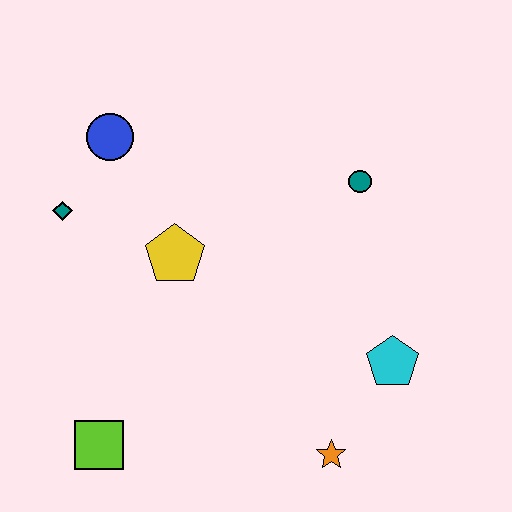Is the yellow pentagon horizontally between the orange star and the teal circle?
No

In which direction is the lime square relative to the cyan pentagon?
The lime square is to the left of the cyan pentagon.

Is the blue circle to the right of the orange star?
No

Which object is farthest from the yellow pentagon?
The orange star is farthest from the yellow pentagon.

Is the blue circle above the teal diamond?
Yes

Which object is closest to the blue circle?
The teal diamond is closest to the blue circle.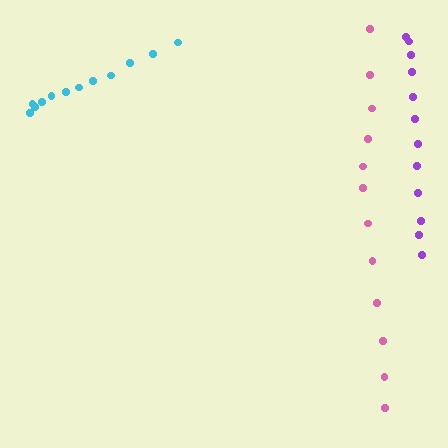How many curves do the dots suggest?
There are 3 distinct paths.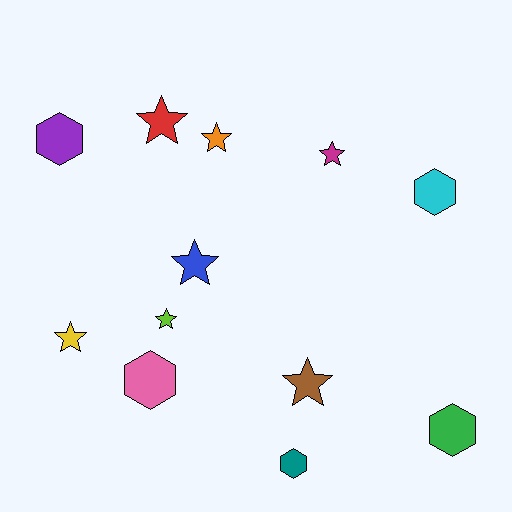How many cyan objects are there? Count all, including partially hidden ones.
There is 1 cyan object.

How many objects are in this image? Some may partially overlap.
There are 12 objects.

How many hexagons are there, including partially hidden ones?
There are 5 hexagons.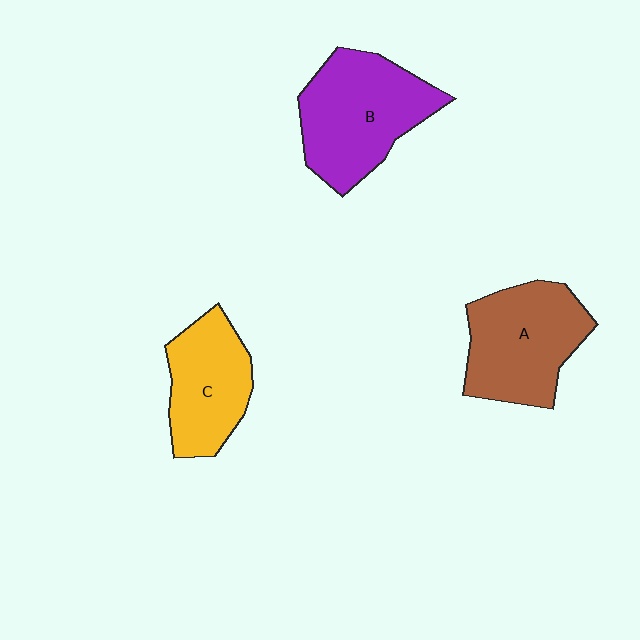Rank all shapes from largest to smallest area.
From largest to smallest: B (purple), A (brown), C (yellow).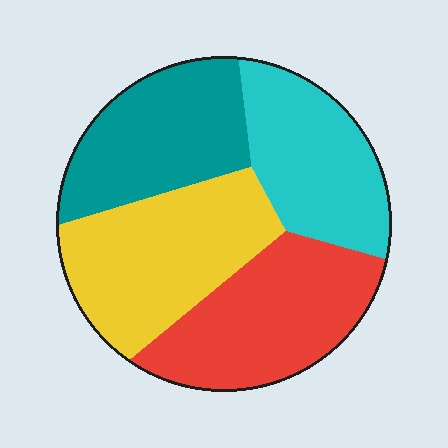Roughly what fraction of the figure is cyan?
Cyan covers around 20% of the figure.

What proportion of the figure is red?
Red covers 27% of the figure.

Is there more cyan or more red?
Red.